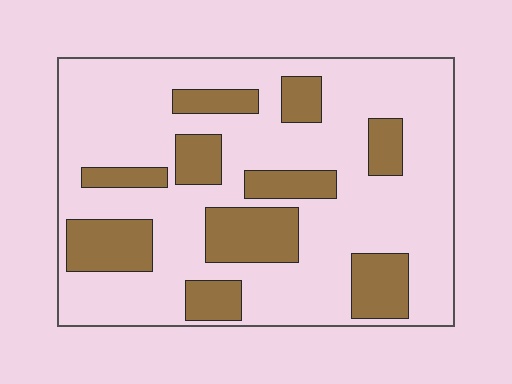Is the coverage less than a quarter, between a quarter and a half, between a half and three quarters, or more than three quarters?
Between a quarter and a half.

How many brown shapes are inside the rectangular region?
10.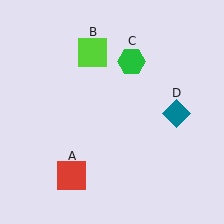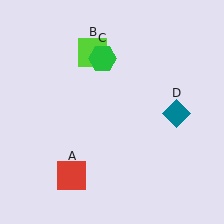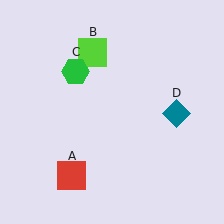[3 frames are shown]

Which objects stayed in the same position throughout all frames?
Red square (object A) and lime square (object B) and teal diamond (object D) remained stationary.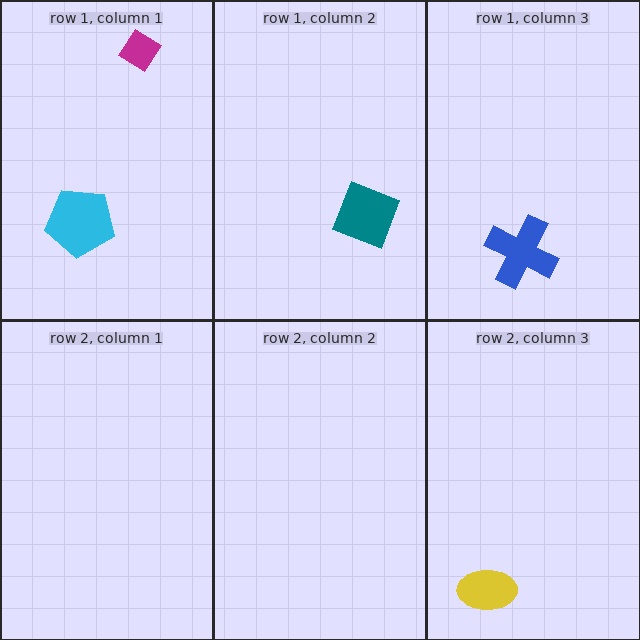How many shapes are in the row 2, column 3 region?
1.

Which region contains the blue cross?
The row 1, column 3 region.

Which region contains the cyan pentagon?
The row 1, column 1 region.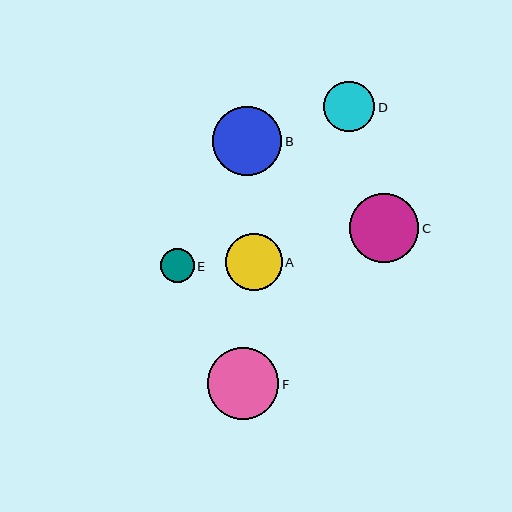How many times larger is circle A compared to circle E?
Circle A is approximately 1.7 times the size of circle E.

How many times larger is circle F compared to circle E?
Circle F is approximately 2.1 times the size of circle E.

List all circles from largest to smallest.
From largest to smallest: F, C, B, A, D, E.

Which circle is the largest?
Circle F is the largest with a size of approximately 72 pixels.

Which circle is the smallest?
Circle E is the smallest with a size of approximately 34 pixels.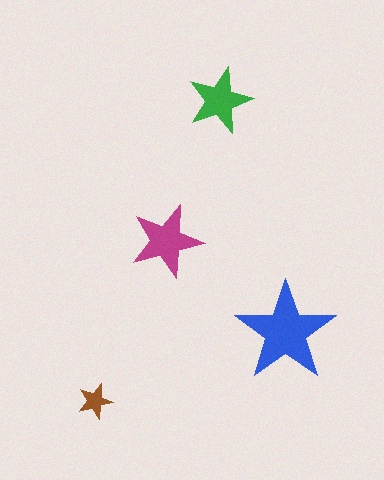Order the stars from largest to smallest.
the blue one, the magenta one, the green one, the brown one.